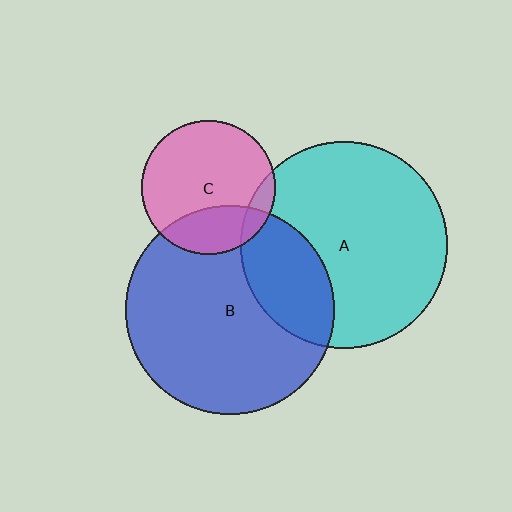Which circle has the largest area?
Circle B (blue).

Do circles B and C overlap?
Yes.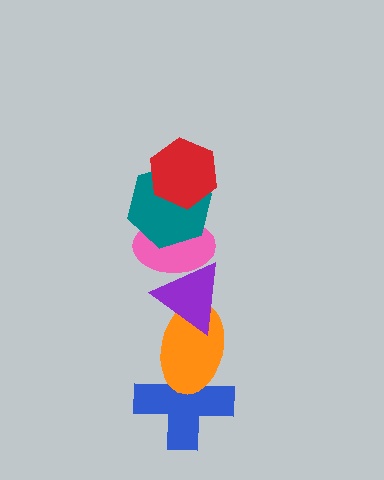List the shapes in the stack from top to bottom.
From top to bottom: the red hexagon, the teal hexagon, the pink ellipse, the purple triangle, the orange ellipse, the blue cross.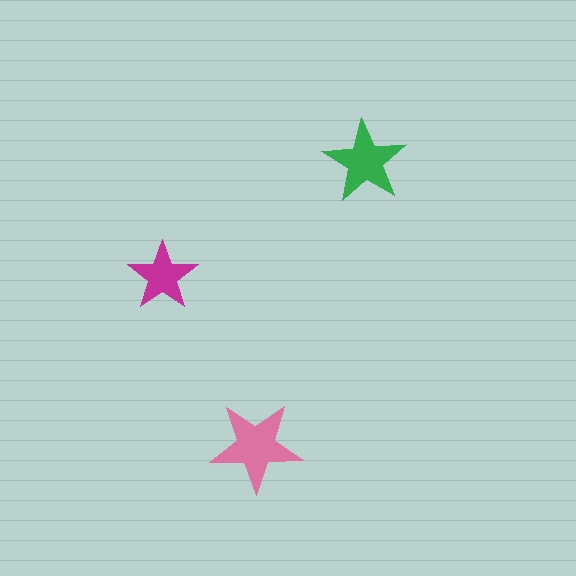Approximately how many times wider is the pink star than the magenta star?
About 1.5 times wider.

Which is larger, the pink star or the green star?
The pink one.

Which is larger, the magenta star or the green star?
The green one.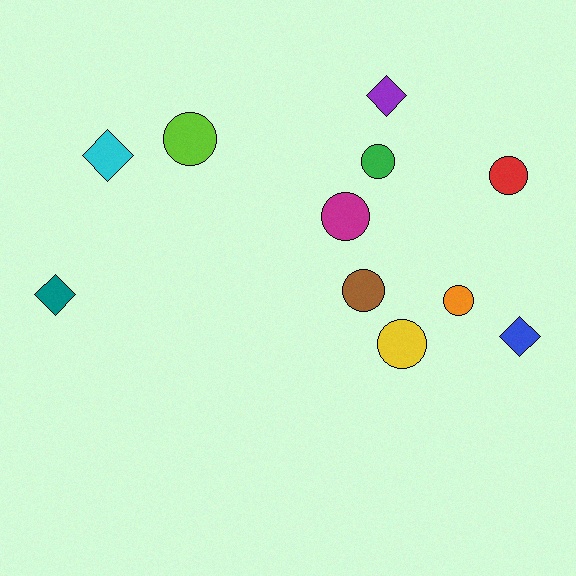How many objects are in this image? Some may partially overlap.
There are 11 objects.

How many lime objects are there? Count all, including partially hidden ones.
There is 1 lime object.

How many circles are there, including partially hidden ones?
There are 7 circles.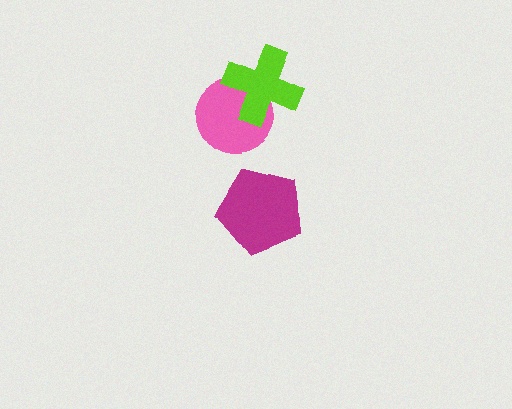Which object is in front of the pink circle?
The lime cross is in front of the pink circle.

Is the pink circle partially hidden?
Yes, it is partially covered by another shape.